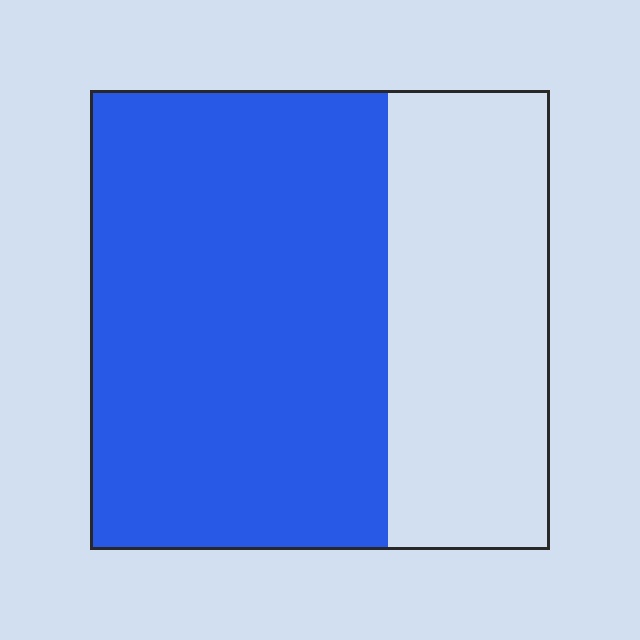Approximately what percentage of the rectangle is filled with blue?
Approximately 65%.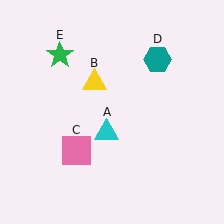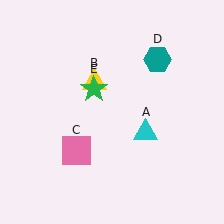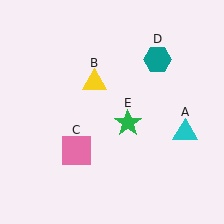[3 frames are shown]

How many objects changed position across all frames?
2 objects changed position: cyan triangle (object A), green star (object E).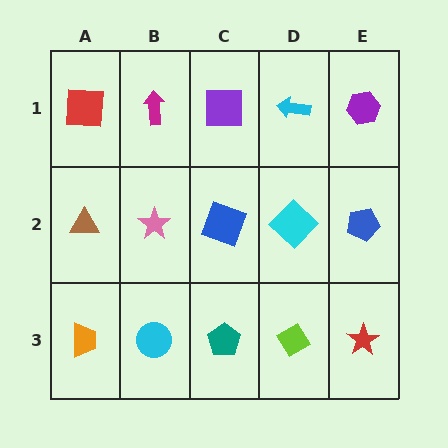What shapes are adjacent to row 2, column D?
A cyan arrow (row 1, column D), a lime diamond (row 3, column D), a blue square (row 2, column C), a blue pentagon (row 2, column E).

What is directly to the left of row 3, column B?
An orange trapezoid.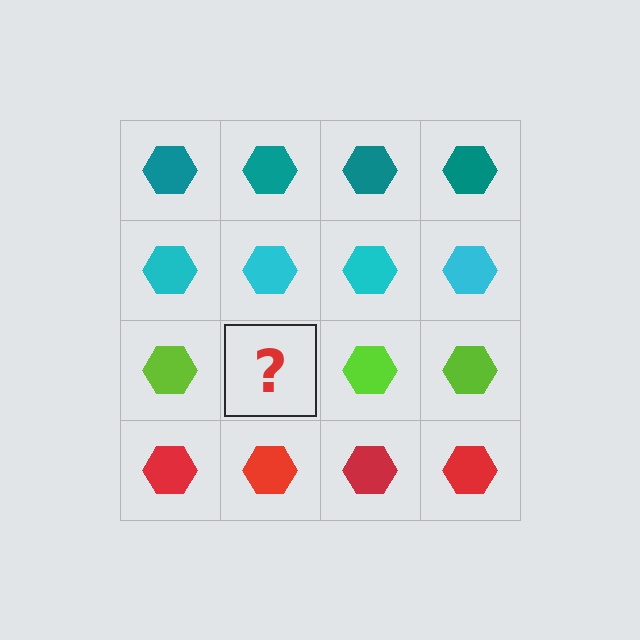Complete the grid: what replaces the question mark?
The question mark should be replaced with a lime hexagon.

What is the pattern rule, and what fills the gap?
The rule is that each row has a consistent color. The gap should be filled with a lime hexagon.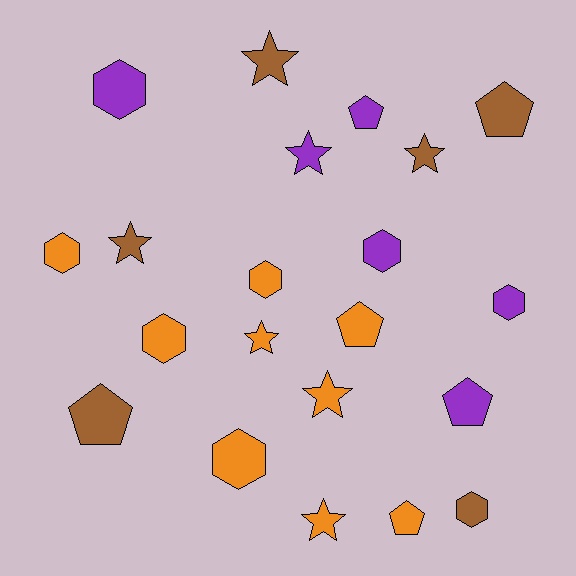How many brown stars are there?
There are 3 brown stars.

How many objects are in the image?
There are 21 objects.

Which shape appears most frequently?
Hexagon, with 8 objects.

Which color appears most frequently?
Orange, with 9 objects.